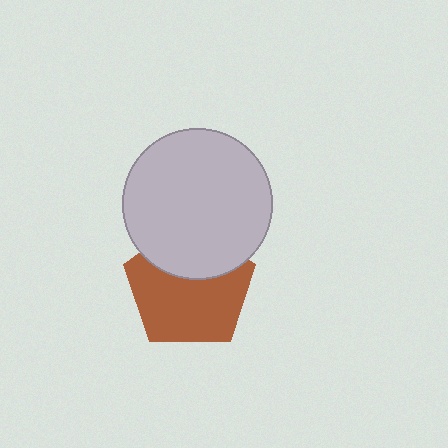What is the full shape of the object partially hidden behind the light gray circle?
The partially hidden object is a brown pentagon.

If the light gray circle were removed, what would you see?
You would see the complete brown pentagon.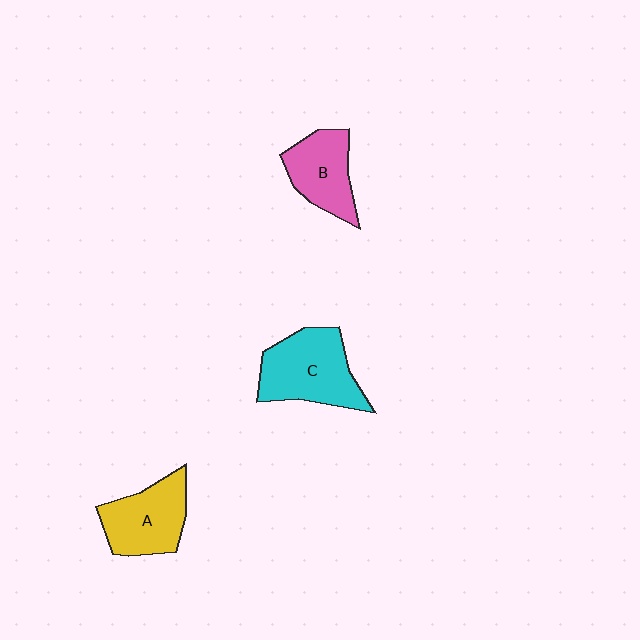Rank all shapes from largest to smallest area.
From largest to smallest: C (cyan), A (yellow), B (pink).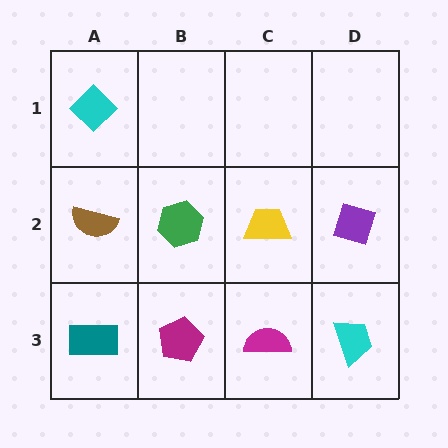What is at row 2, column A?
A brown semicircle.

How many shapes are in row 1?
1 shape.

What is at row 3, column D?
A cyan trapezoid.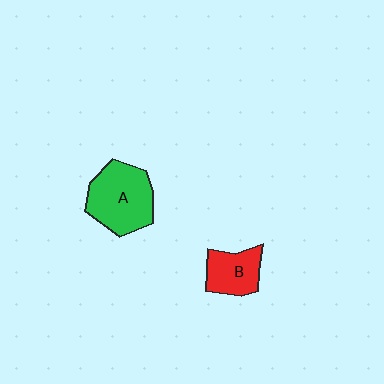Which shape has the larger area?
Shape A (green).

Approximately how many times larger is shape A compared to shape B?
Approximately 1.7 times.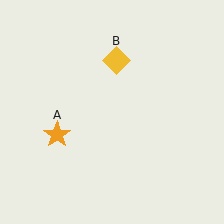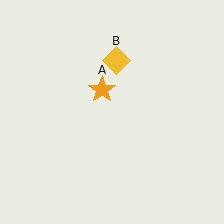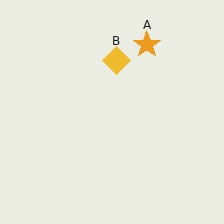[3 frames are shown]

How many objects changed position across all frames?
1 object changed position: orange star (object A).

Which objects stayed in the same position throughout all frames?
Yellow diamond (object B) remained stationary.